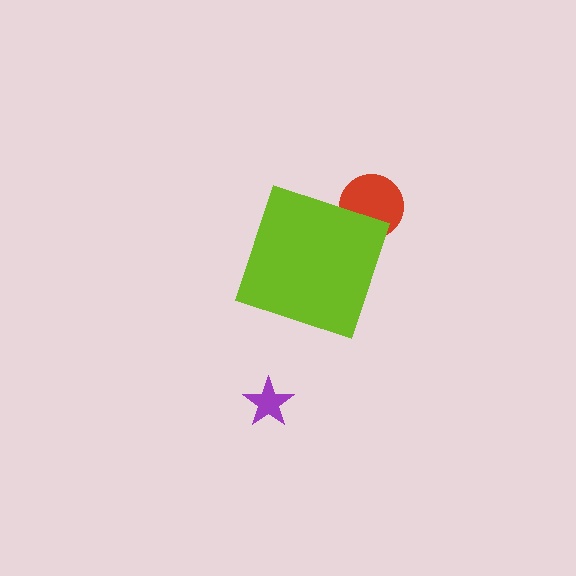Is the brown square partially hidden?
Yes, the brown square is partially hidden behind the lime diamond.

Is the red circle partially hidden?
Yes, the red circle is partially hidden behind the lime diamond.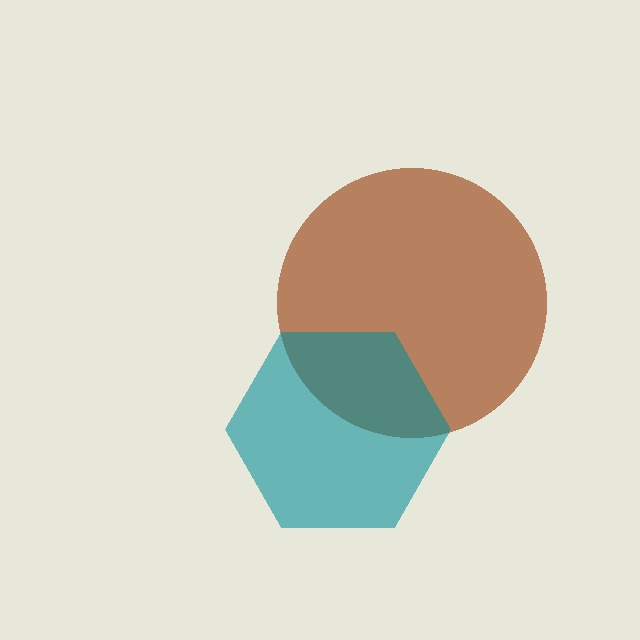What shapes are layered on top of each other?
The layered shapes are: a brown circle, a teal hexagon.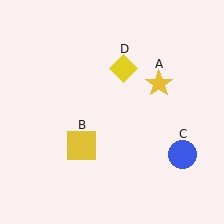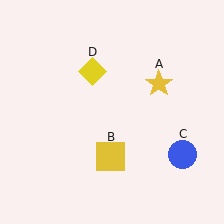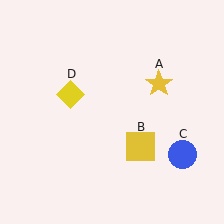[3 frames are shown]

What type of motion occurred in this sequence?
The yellow square (object B), yellow diamond (object D) rotated counterclockwise around the center of the scene.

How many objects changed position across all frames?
2 objects changed position: yellow square (object B), yellow diamond (object D).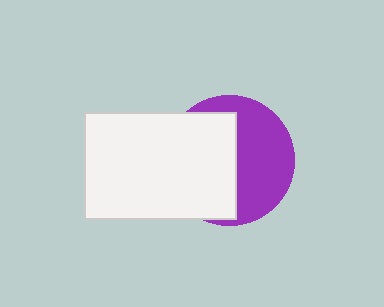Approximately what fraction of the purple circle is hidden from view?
Roughly 52% of the purple circle is hidden behind the white rectangle.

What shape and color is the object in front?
The object in front is a white rectangle.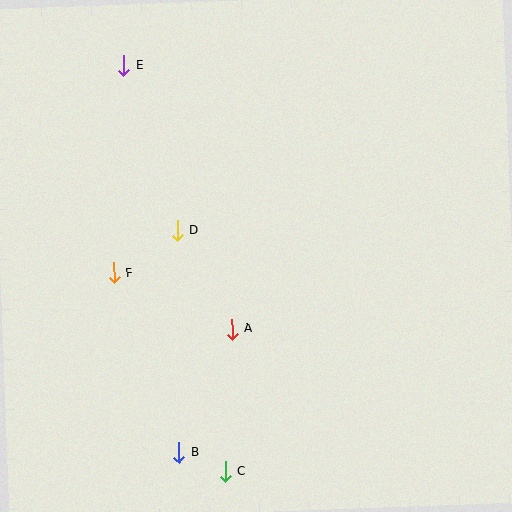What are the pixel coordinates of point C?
Point C is at (225, 471).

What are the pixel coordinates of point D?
Point D is at (177, 231).